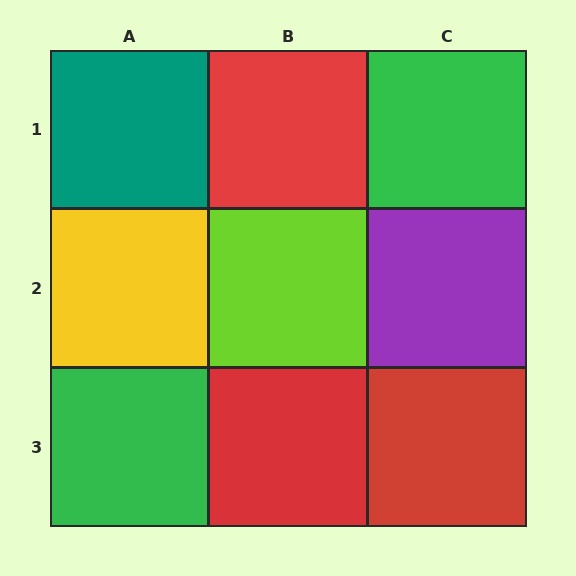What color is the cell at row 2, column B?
Lime.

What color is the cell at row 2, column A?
Yellow.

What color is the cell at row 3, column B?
Red.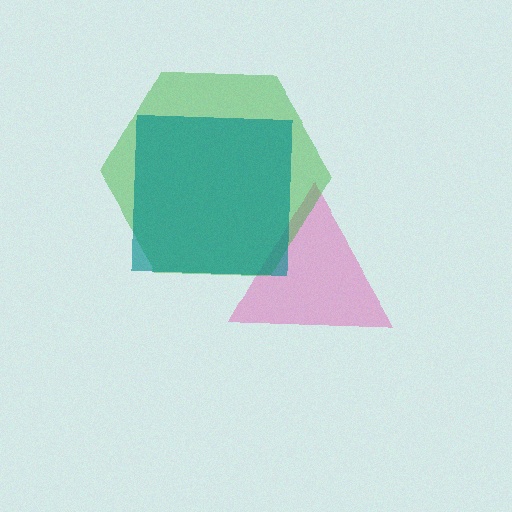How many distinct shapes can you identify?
There are 3 distinct shapes: a pink triangle, a green hexagon, a teal square.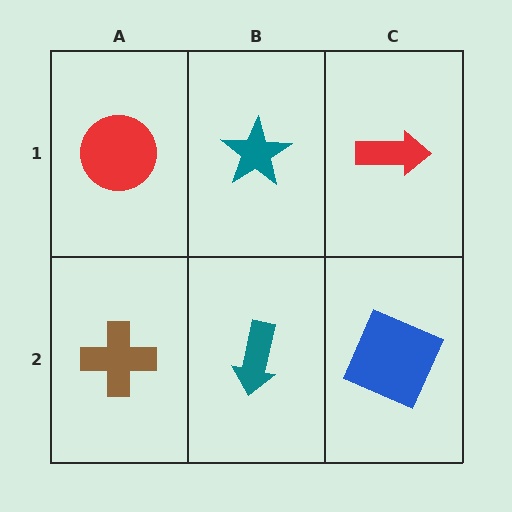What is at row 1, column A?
A red circle.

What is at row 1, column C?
A red arrow.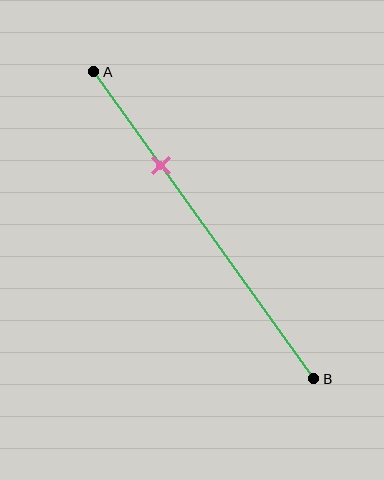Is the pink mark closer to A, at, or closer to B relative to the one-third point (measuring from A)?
The pink mark is approximately at the one-third point of segment AB.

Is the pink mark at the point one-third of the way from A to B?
Yes, the mark is approximately at the one-third point.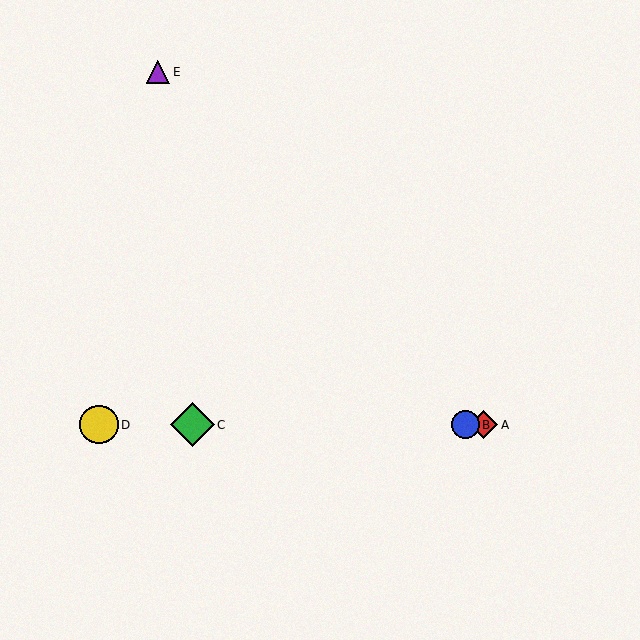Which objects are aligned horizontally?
Objects A, B, C, D are aligned horizontally.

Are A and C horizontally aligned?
Yes, both are at y≈425.